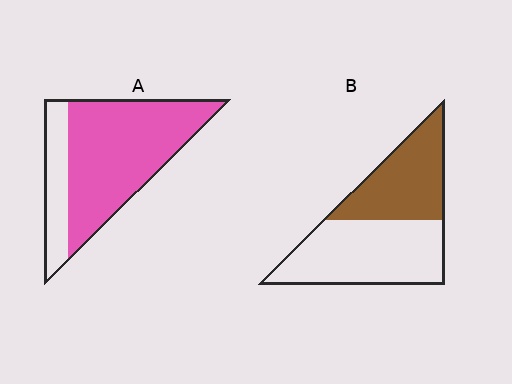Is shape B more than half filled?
No.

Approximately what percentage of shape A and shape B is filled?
A is approximately 75% and B is approximately 40%.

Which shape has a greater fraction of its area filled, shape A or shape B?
Shape A.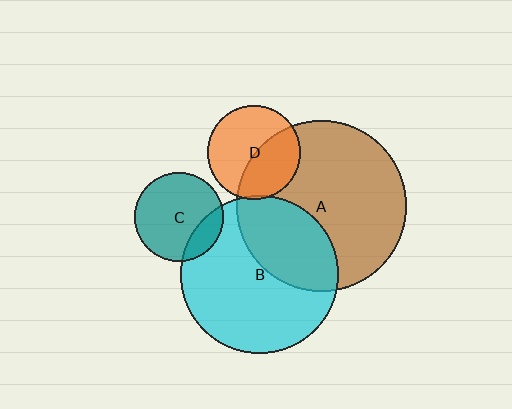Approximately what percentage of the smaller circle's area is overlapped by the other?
Approximately 5%.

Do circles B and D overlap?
Yes.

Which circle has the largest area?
Circle A (brown).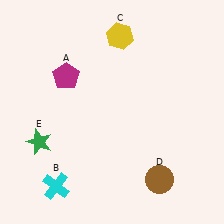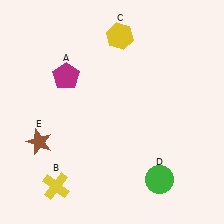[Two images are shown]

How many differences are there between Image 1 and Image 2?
There are 3 differences between the two images.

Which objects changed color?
B changed from cyan to yellow. D changed from brown to green. E changed from green to brown.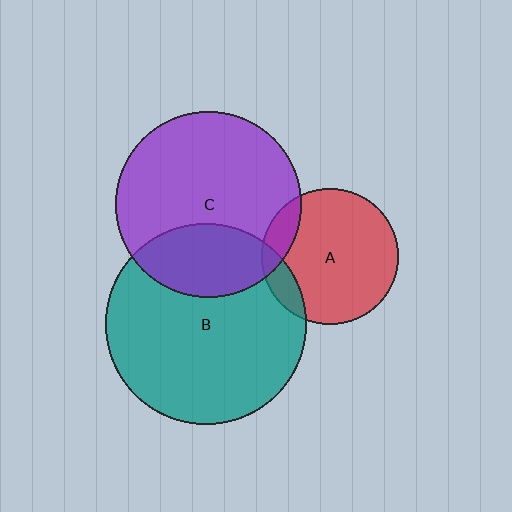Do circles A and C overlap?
Yes.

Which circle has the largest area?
Circle B (teal).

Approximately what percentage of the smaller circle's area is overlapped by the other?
Approximately 10%.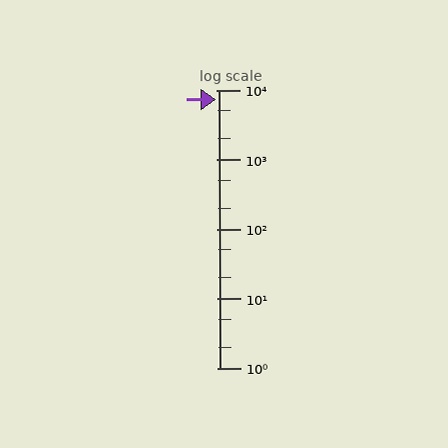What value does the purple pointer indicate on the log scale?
The pointer indicates approximately 7200.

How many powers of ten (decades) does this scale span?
The scale spans 4 decades, from 1 to 10000.